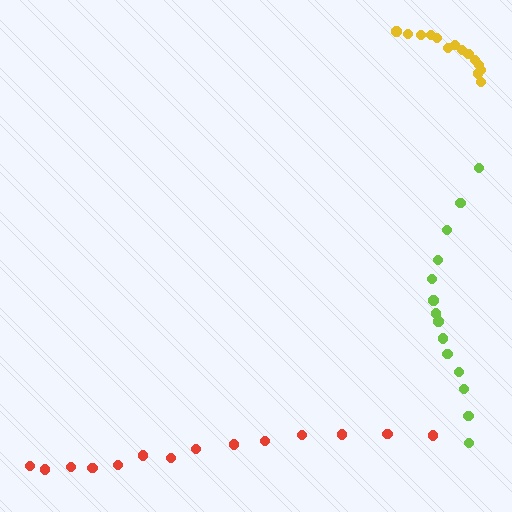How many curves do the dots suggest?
There are 3 distinct paths.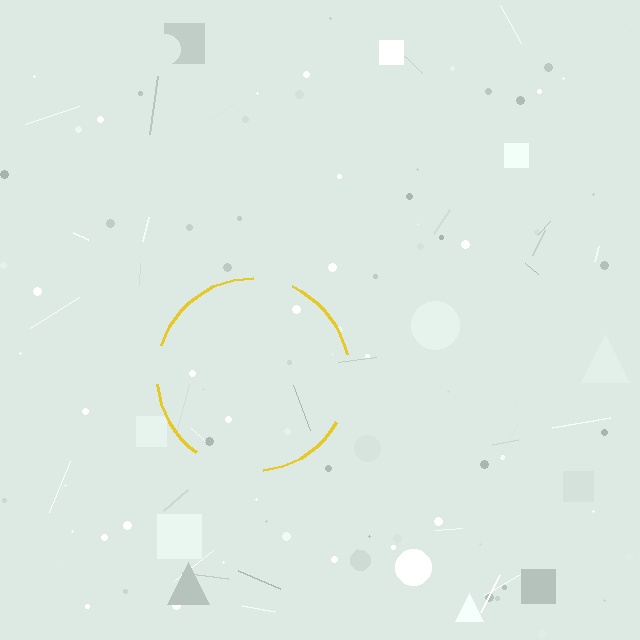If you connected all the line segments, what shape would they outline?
They would outline a circle.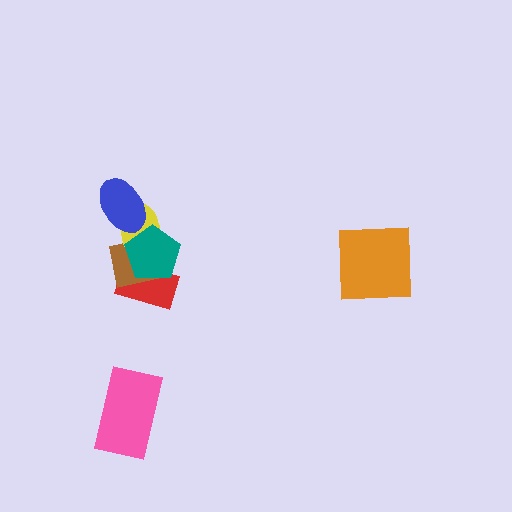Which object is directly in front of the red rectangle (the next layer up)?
The brown square is directly in front of the red rectangle.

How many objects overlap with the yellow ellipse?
3 objects overlap with the yellow ellipse.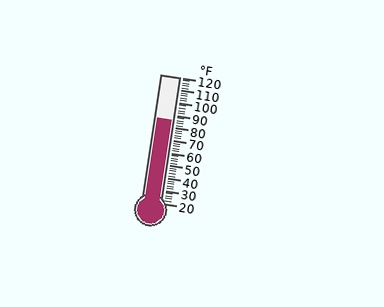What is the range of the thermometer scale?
The thermometer scale ranges from 20°F to 120°F.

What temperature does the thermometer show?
The thermometer shows approximately 86°F.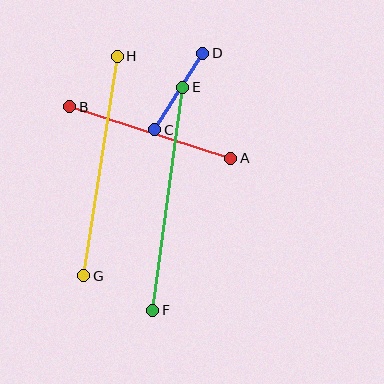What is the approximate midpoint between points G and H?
The midpoint is at approximately (100, 166) pixels.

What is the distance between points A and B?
The distance is approximately 169 pixels.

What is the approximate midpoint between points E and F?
The midpoint is at approximately (168, 199) pixels.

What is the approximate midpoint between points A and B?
The midpoint is at approximately (150, 133) pixels.